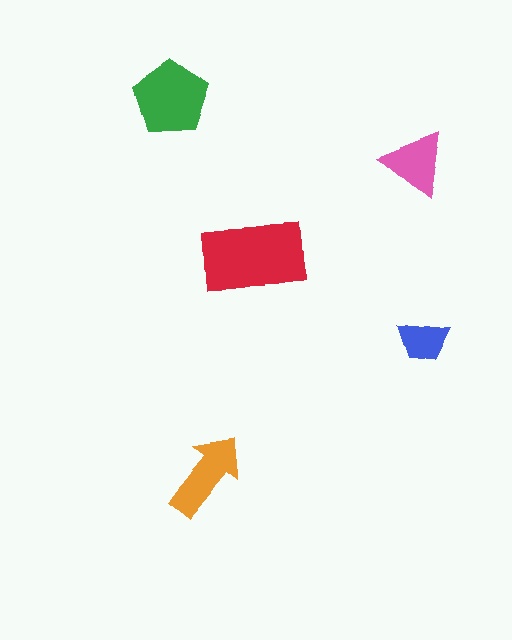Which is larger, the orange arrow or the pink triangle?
The orange arrow.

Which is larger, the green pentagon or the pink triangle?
The green pentagon.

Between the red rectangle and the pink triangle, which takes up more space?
The red rectangle.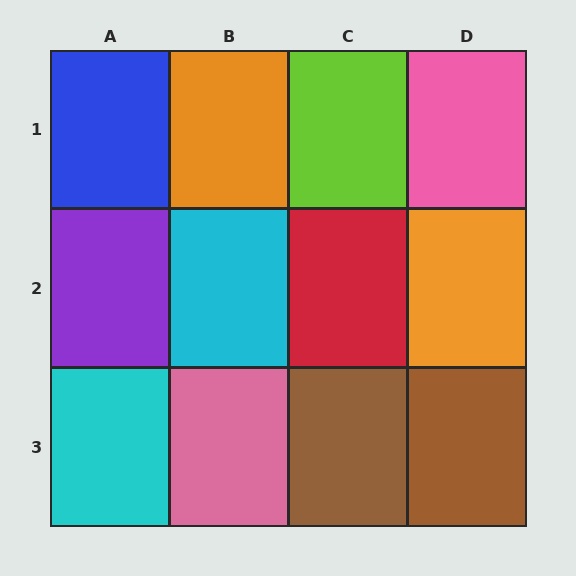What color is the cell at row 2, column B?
Cyan.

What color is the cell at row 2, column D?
Orange.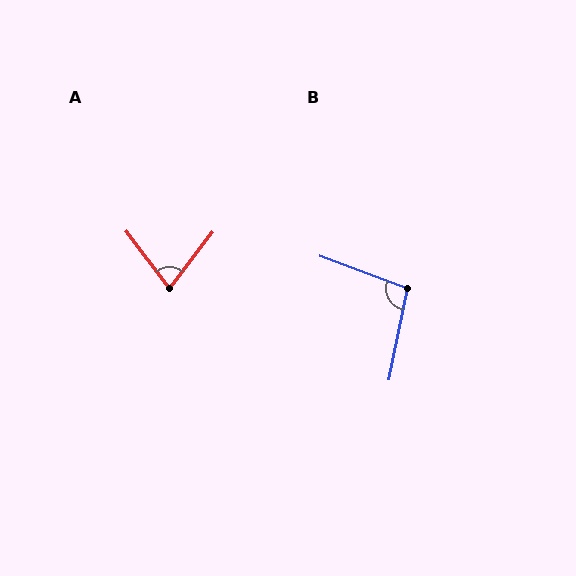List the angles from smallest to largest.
A (75°), B (99°).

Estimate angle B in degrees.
Approximately 99 degrees.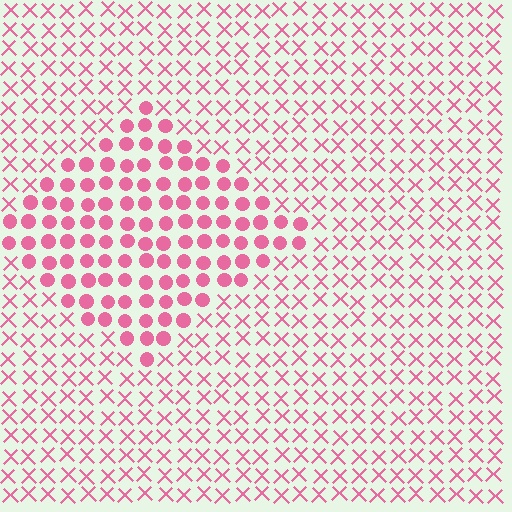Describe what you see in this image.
The image is filled with small pink elements arranged in a uniform grid. A diamond-shaped region contains circles, while the surrounding area contains X marks. The boundary is defined purely by the change in element shape.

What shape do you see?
I see a diamond.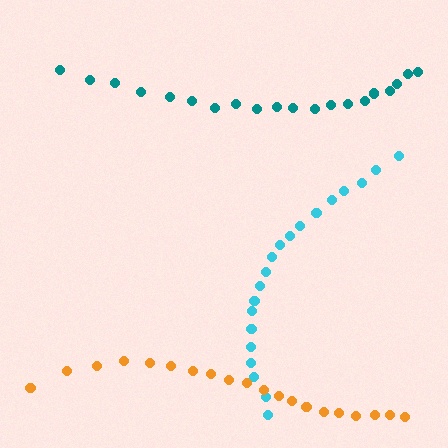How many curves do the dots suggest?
There are 3 distinct paths.